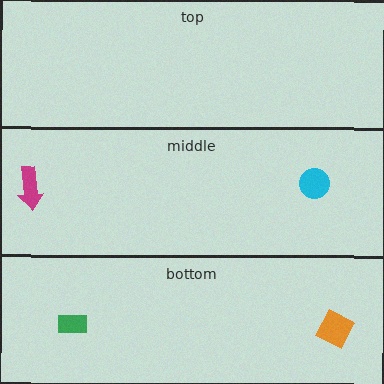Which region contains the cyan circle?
The middle region.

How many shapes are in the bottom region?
2.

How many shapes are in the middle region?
2.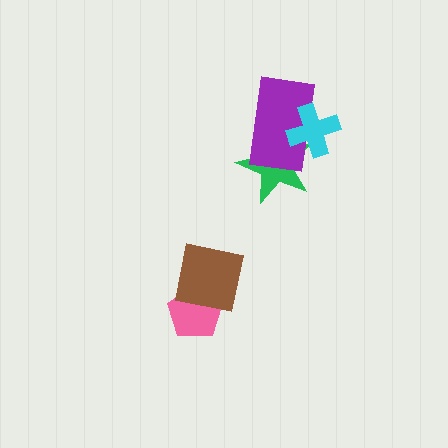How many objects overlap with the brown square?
1 object overlaps with the brown square.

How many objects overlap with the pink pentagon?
1 object overlaps with the pink pentagon.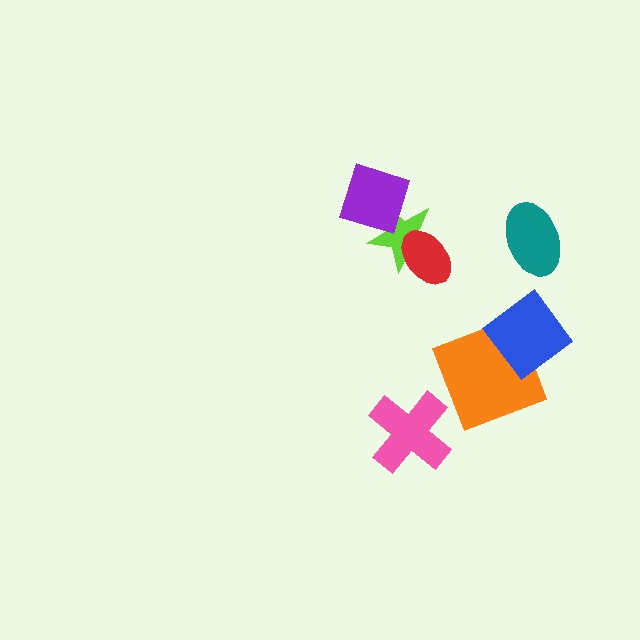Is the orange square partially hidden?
Yes, it is partially covered by another shape.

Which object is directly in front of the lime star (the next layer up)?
The purple diamond is directly in front of the lime star.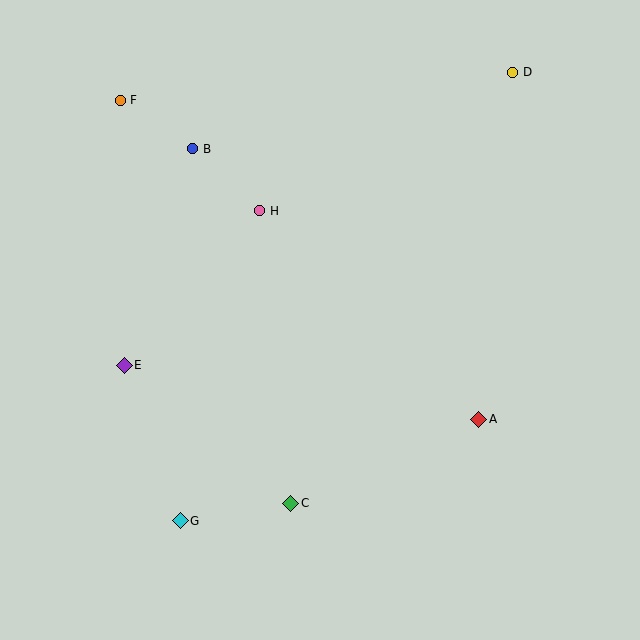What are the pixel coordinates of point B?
Point B is at (193, 149).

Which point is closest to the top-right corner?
Point D is closest to the top-right corner.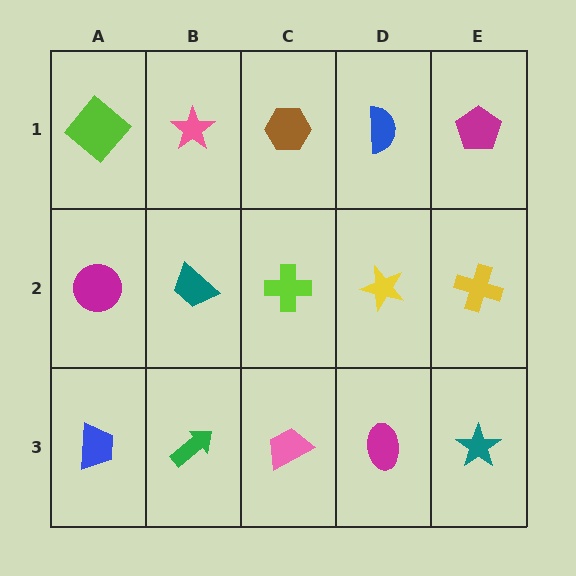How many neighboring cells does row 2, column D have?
4.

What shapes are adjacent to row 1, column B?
A teal trapezoid (row 2, column B), a lime diamond (row 1, column A), a brown hexagon (row 1, column C).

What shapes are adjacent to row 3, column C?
A lime cross (row 2, column C), a green arrow (row 3, column B), a magenta ellipse (row 3, column D).